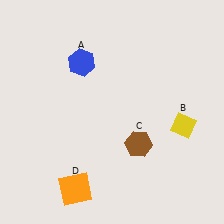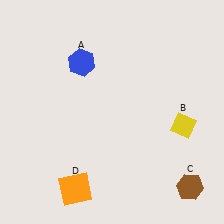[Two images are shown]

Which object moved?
The brown hexagon (C) moved right.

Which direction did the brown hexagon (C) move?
The brown hexagon (C) moved right.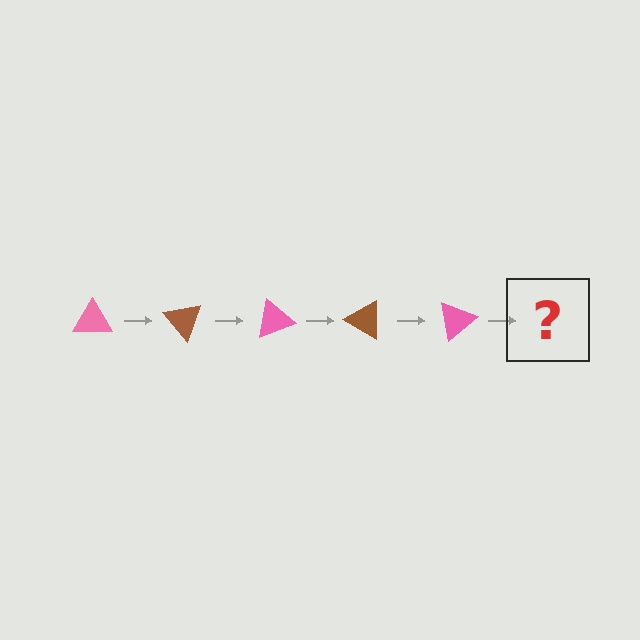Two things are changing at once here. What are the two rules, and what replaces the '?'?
The two rules are that it rotates 50 degrees each step and the color cycles through pink and brown. The '?' should be a brown triangle, rotated 250 degrees from the start.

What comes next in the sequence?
The next element should be a brown triangle, rotated 250 degrees from the start.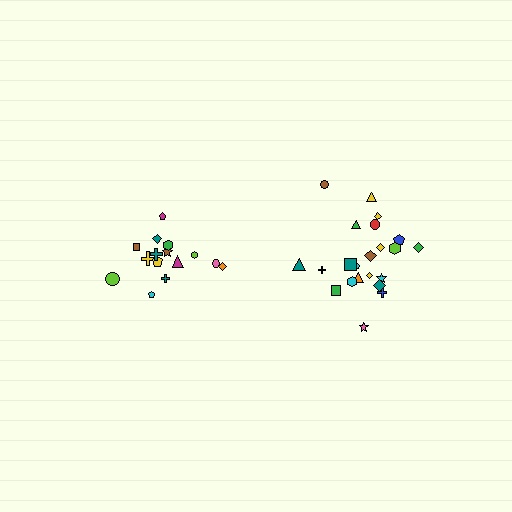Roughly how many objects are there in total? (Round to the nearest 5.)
Roughly 35 objects in total.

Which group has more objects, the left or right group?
The right group.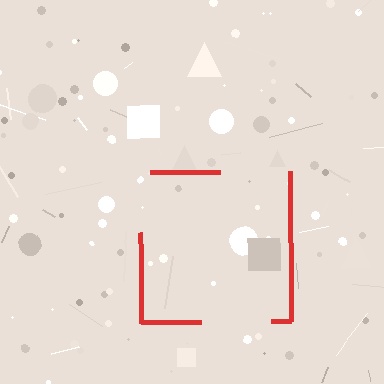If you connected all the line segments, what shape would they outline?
They would outline a square.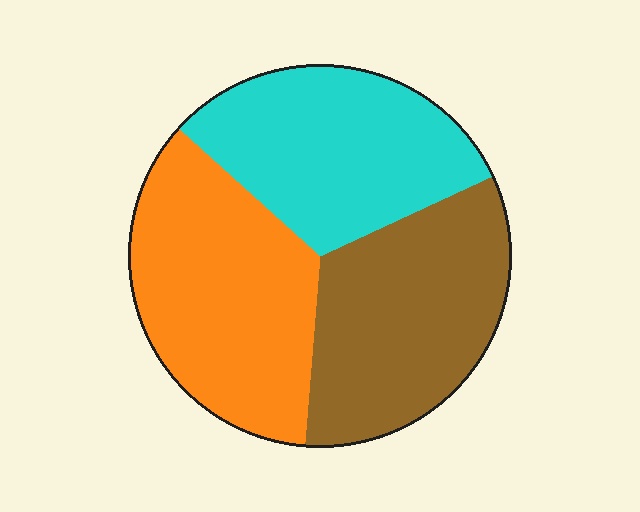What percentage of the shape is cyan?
Cyan takes up about one third (1/3) of the shape.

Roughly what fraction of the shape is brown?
Brown covers 33% of the shape.